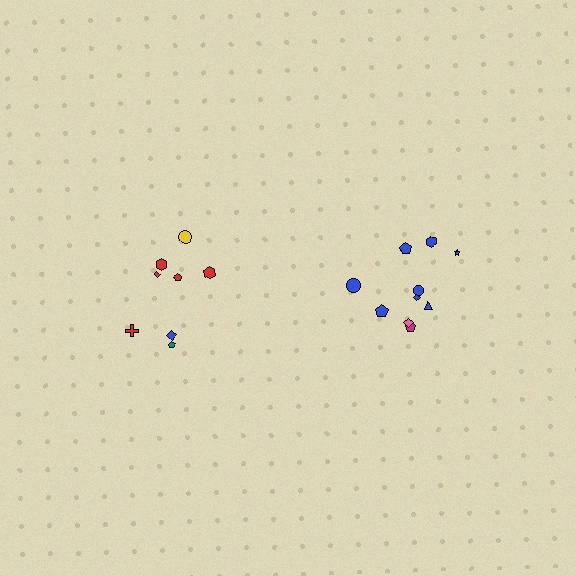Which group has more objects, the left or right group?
The right group.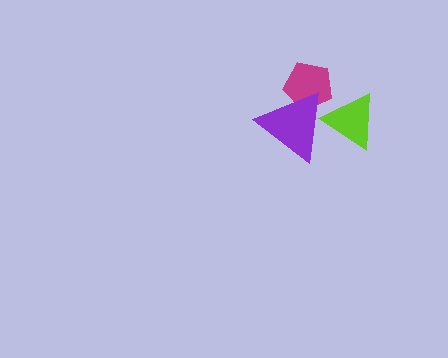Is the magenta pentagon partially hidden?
Yes, it is partially covered by another shape.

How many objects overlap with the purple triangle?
2 objects overlap with the purple triangle.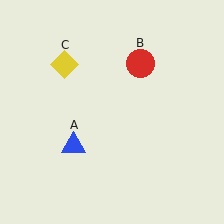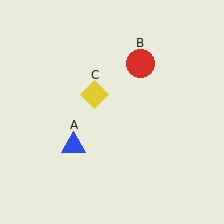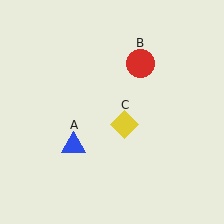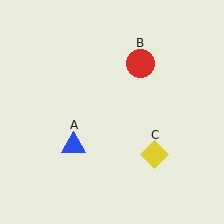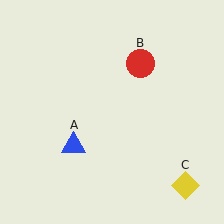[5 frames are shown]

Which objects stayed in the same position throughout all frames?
Blue triangle (object A) and red circle (object B) remained stationary.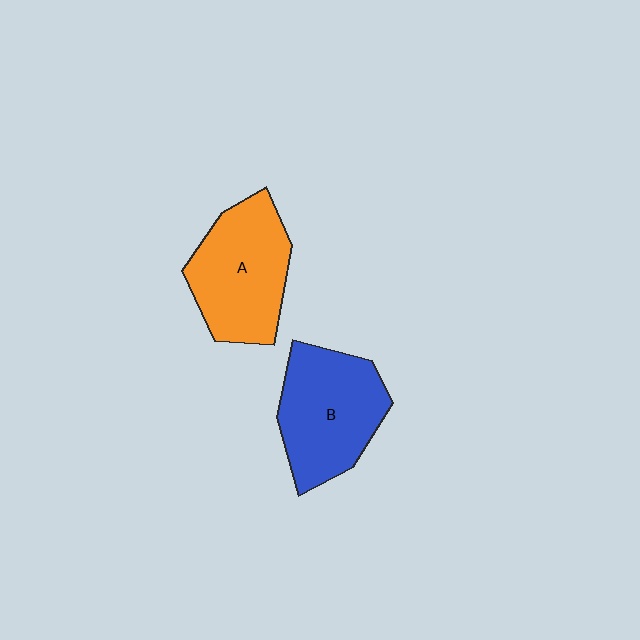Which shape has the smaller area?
Shape A (orange).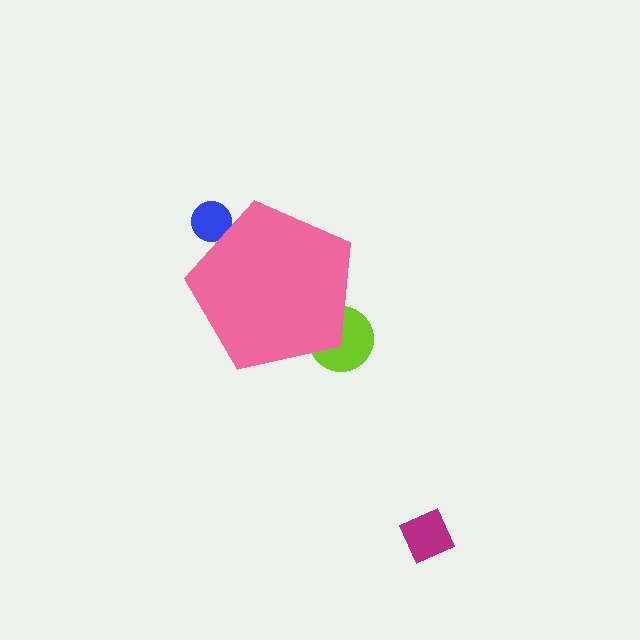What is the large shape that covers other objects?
A pink pentagon.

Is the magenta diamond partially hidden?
No, the magenta diamond is fully visible.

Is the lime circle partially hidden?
Yes, the lime circle is partially hidden behind the pink pentagon.